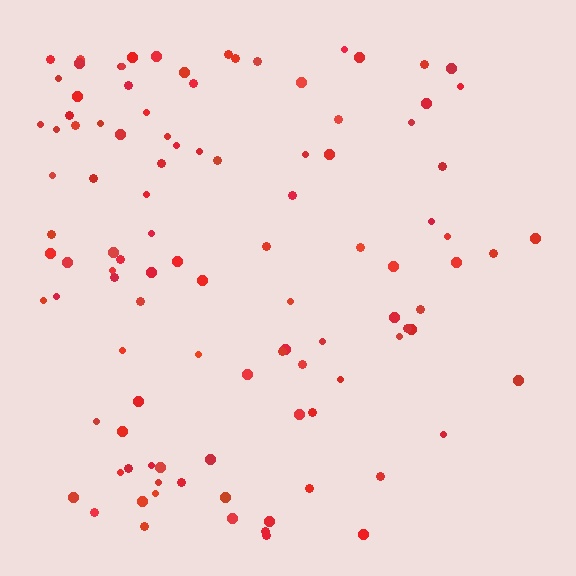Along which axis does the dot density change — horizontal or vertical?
Horizontal.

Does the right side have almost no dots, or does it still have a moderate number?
Still a moderate number, just noticeably fewer than the left.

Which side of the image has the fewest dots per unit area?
The right.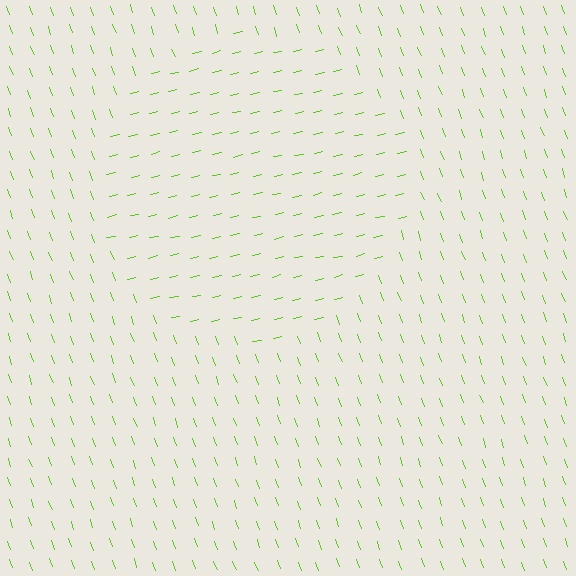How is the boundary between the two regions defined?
The boundary is defined purely by a change in line orientation (approximately 83 degrees difference). All lines are the same color and thickness.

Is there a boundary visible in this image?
Yes, there is a texture boundary formed by a change in line orientation.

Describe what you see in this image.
The image is filled with small lime line segments. A circle region in the image has lines oriented differently from the surrounding lines, creating a visible texture boundary.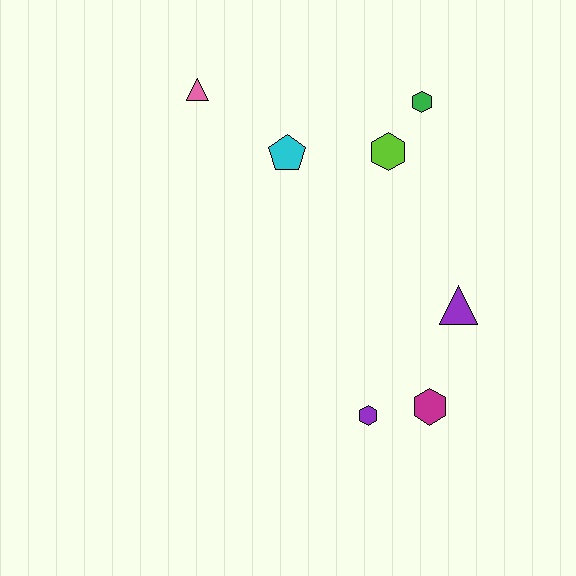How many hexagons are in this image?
There are 4 hexagons.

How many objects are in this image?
There are 7 objects.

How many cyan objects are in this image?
There is 1 cyan object.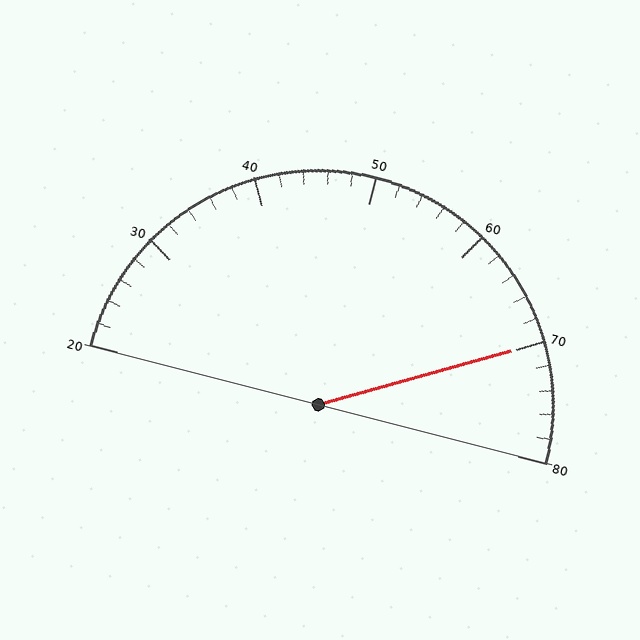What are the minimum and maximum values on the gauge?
The gauge ranges from 20 to 80.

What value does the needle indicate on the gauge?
The needle indicates approximately 70.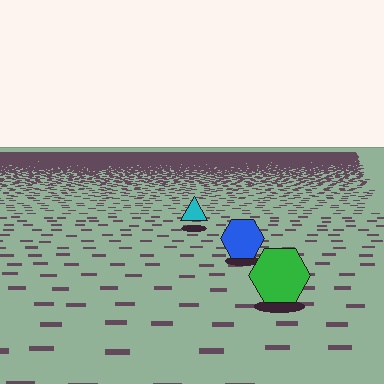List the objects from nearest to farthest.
From nearest to farthest: the green hexagon, the blue hexagon, the cyan triangle.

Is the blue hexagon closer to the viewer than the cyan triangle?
Yes. The blue hexagon is closer — you can tell from the texture gradient: the ground texture is coarser near it.